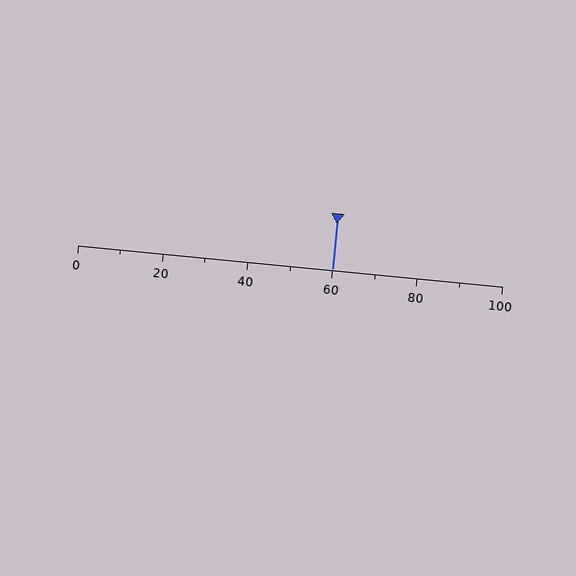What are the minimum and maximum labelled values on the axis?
The axis runs from 0 to 100.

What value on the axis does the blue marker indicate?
The marker indicates approximately 60.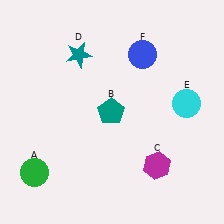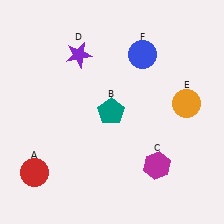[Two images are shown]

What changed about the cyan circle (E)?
In Image 1, E is cyan. In Image 2, it changed to orange.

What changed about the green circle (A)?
In Image 1, A is green. In Image 2, it changed to red.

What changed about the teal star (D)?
In Image 1, D is teal. In Image 2, it changed to purple.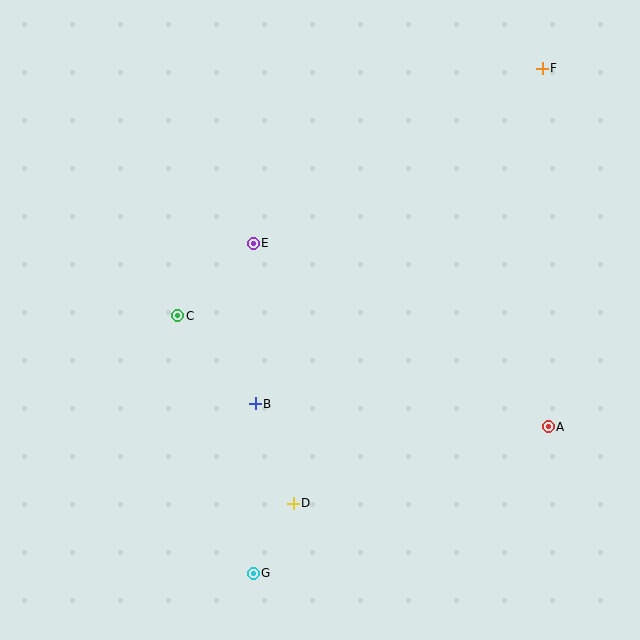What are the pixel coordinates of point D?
Point D is at (293, 504).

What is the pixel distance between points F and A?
The distance between F and A is 359 pixels.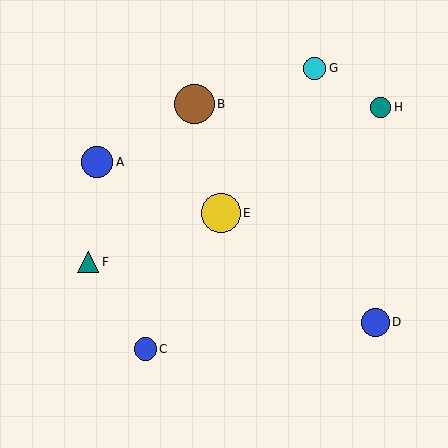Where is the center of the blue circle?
The center of the blue circle is at (375, 322).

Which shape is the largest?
The brown circle (labeled B) is the largest.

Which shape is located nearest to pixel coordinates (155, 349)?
The blue circle (labeled C) at (145, 349) is nearest to that location.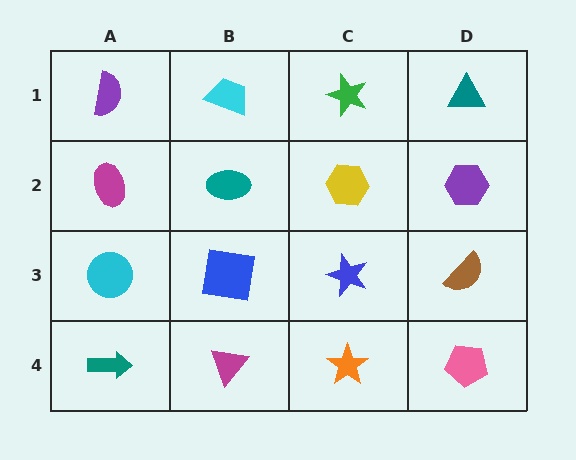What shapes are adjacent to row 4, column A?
A cyan circle (row 3, column A), a magenta triangle (row 4, column B).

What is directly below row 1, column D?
A purple hexagon.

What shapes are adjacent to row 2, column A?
A purple semicircle (row 1, column A), a cyan circle (row 3, column A), a teal ellipse (row 2, column B).